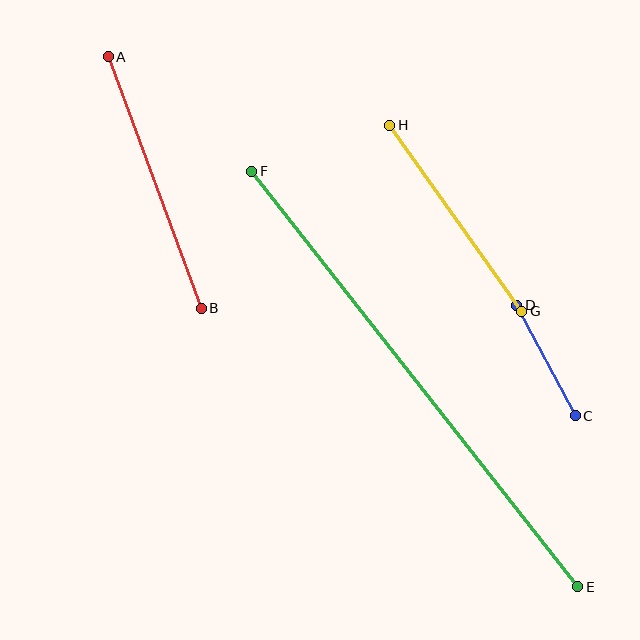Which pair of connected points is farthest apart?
Points E and F are farthest apart.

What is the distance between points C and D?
The distance is approximately 125 pixels.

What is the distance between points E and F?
The distance is approximately 528 pixels.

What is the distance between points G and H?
The distance is approximately 228 pixels.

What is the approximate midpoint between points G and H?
The midpoint is at approximately (456, 218) pixels.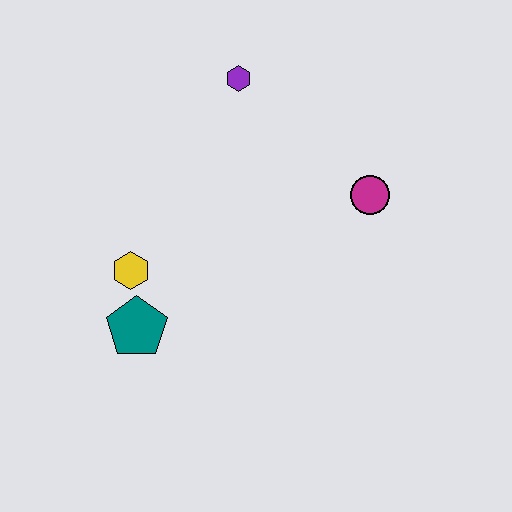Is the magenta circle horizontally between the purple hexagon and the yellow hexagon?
No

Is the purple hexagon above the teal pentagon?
Yes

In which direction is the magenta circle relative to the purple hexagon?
The magenta circle is to the right of the purple hexagon.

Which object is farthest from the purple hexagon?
The teal pentagon is farthest from the purple hexagon.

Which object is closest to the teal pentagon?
The yellow hexagon is closest to the teal pentagon.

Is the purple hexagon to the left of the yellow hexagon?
No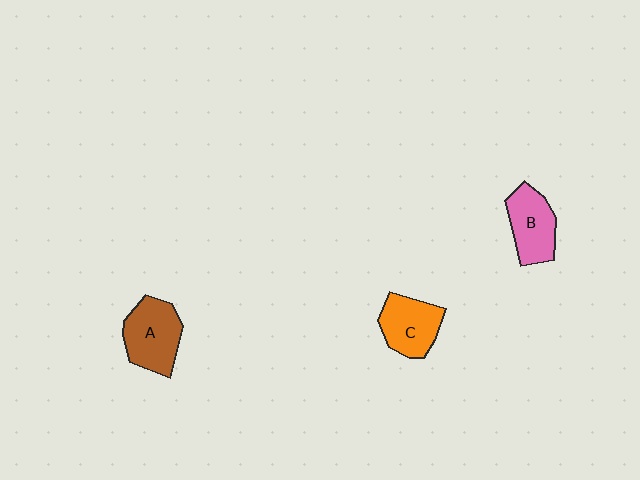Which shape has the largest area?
Shape A (brown).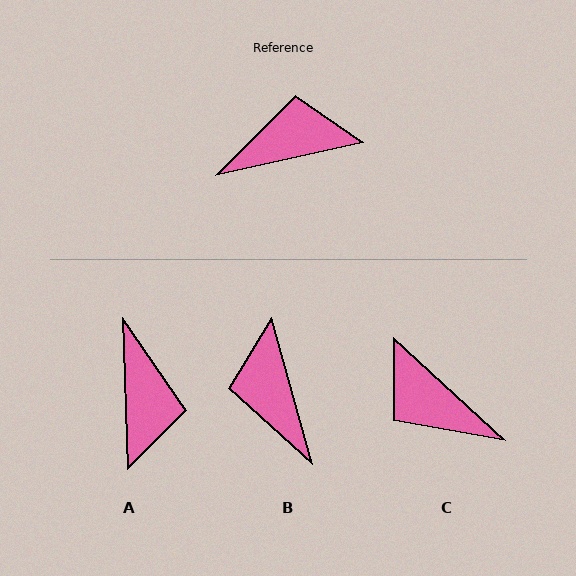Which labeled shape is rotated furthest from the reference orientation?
C, about 125 degrees away.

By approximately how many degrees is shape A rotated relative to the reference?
Approximately 101 degrees clockwise.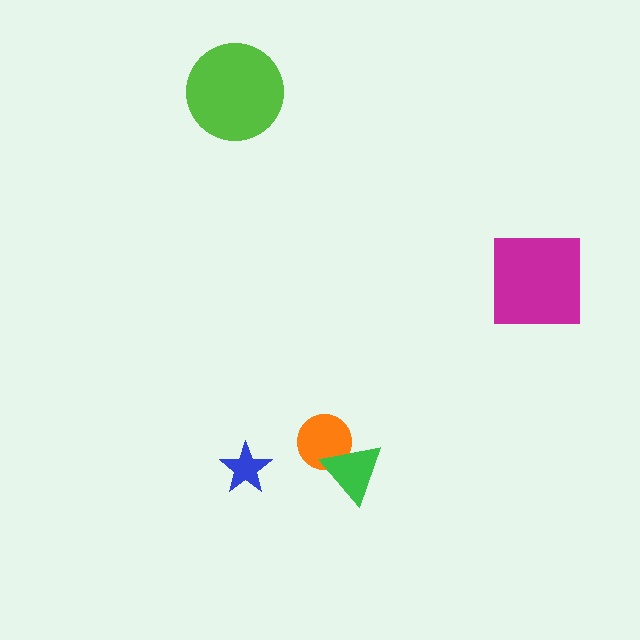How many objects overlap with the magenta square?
0 objects overlap with the magenta square.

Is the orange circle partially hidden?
Yes, it is partially covered by another shape.